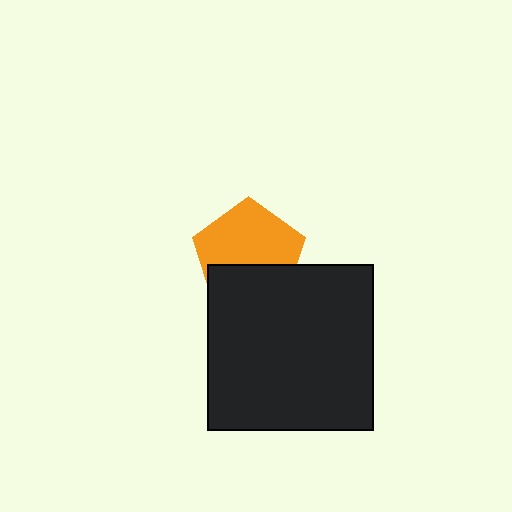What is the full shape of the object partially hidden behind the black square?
The partially hidden object is an orange pentagon.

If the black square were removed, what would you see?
You would see the complete orange pentagon.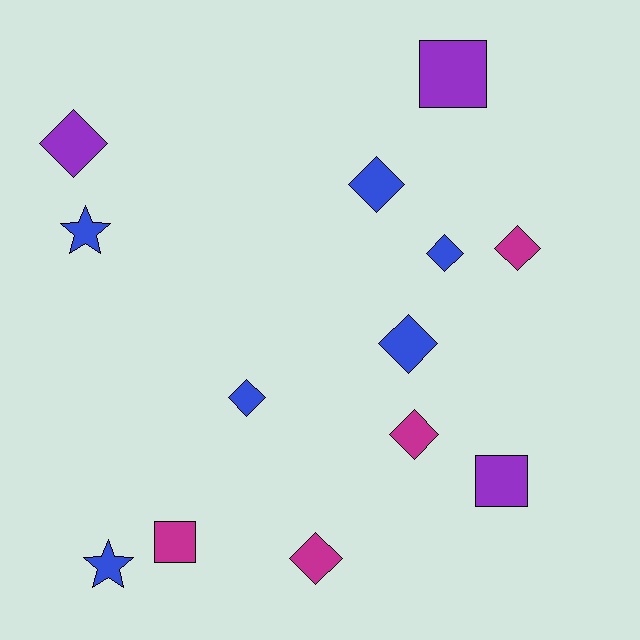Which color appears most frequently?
Blue, with 6 objects.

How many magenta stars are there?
There are no magenta stars.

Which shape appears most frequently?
Diamond, with 8 objects.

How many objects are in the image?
There are 13 objects.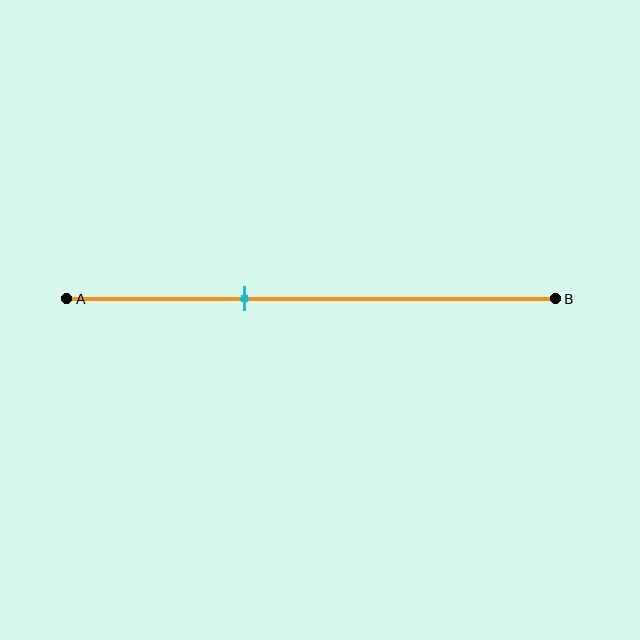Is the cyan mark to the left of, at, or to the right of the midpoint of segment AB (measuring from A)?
The cyan mark is to the left of the midpoint of segment AB.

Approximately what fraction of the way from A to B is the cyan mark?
The cyan mark is approximately 35% of the way from A to B.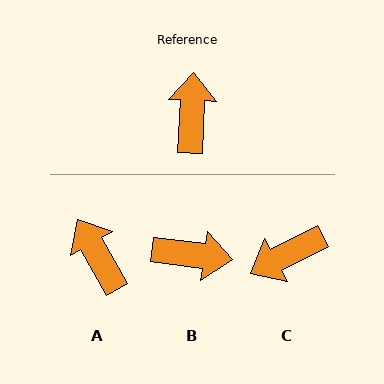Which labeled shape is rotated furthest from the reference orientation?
C, about 120 degrees away.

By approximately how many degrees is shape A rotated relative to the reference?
Approximately 32 degrees counter-clockwise.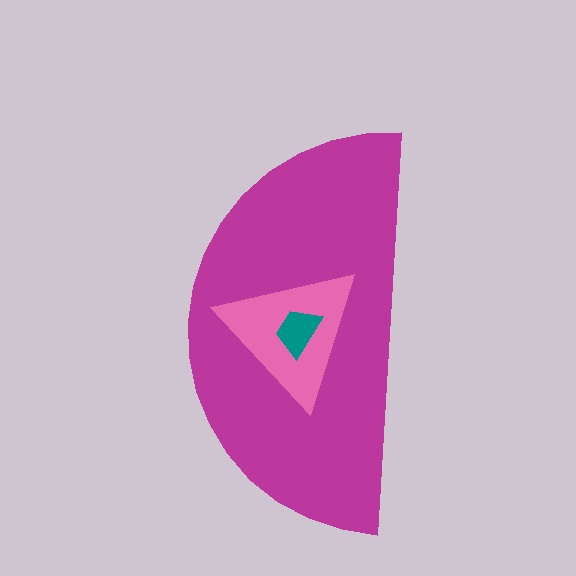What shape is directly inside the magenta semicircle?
The pink triangle.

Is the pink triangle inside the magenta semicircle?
Yes.